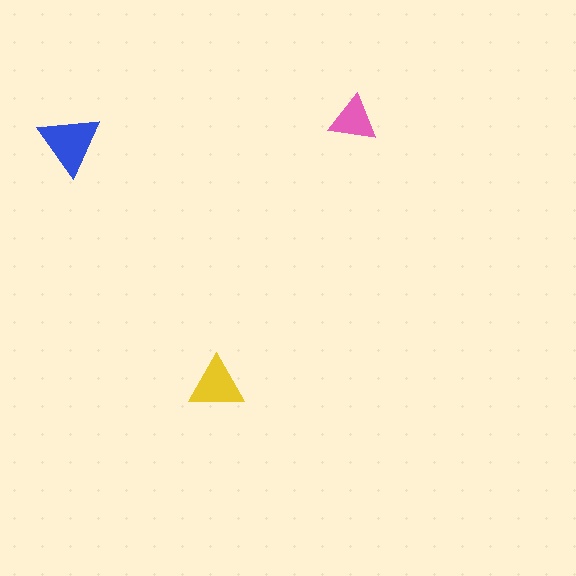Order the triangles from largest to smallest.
the blue one, the yellow one, the pink one.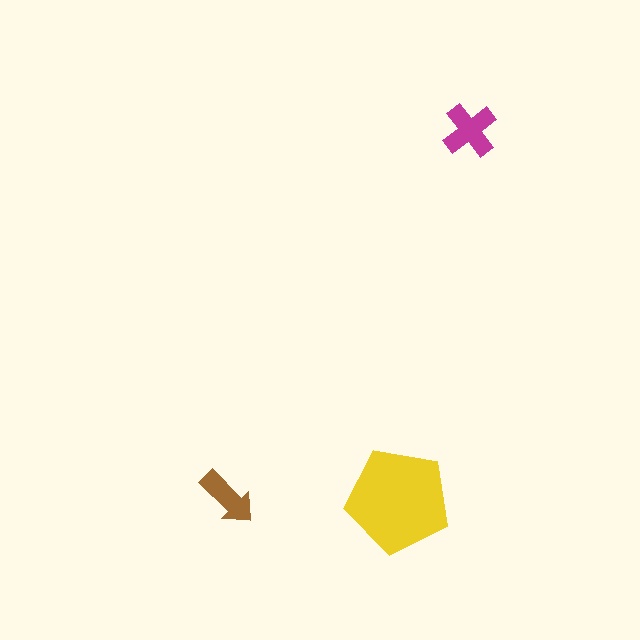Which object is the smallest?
The brown arrow.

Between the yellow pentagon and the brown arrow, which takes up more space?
The yellow pentagon.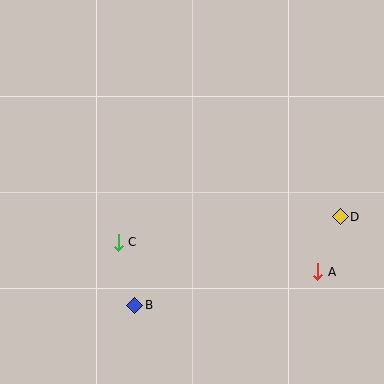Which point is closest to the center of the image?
Point C at (118, 242) is closest to the center.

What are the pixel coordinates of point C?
Point C is at (118, 242).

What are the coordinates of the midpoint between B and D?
The midpoint between B and D is at (238, 261).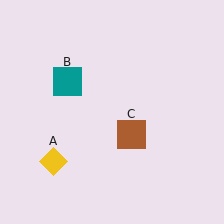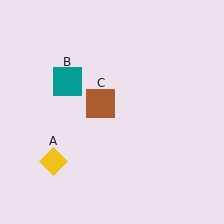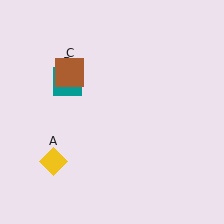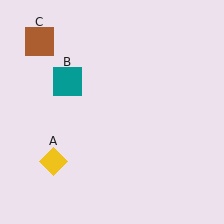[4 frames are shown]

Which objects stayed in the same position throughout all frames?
Yellow diamond (object A) and teal square (object B) remained stationary.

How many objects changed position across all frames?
1 object changed position: brown square (object C).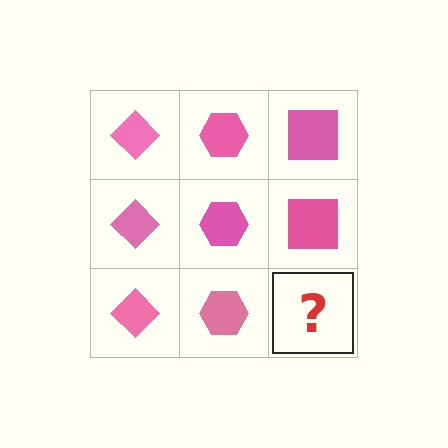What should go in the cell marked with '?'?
The missing cell should contain a pink square.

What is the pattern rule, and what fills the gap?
The rule is that each column has a consistent shape. The gap should be filled with a pink square.